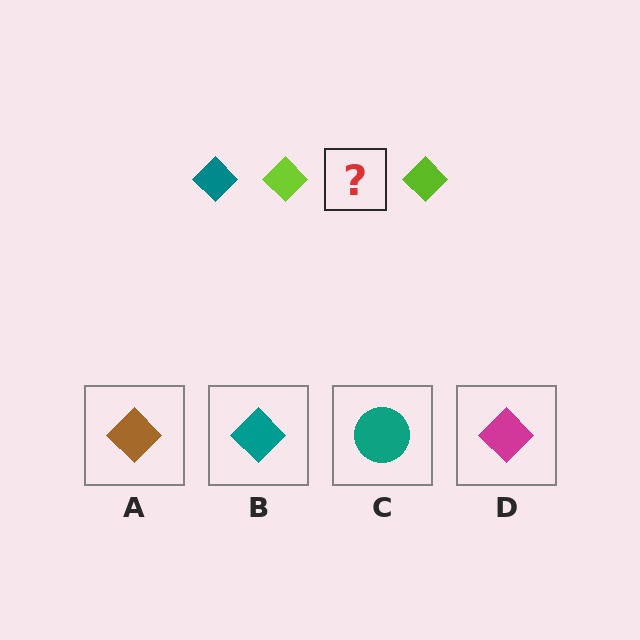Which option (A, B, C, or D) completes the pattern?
B.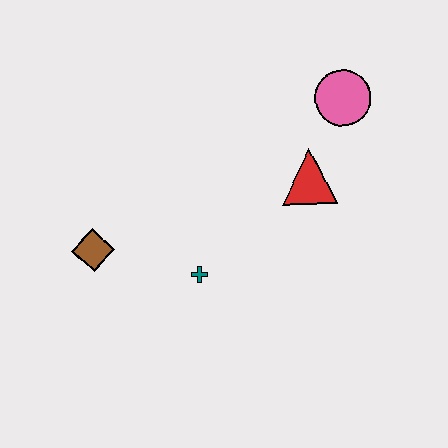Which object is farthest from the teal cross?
The pink circle is farthest from the teal cross.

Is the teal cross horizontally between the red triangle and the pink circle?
No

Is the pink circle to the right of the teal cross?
Yes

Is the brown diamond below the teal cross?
No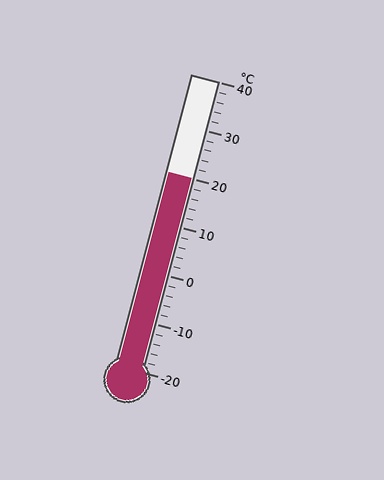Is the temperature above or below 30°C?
The temperature is below 30°C.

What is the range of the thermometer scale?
The thermometer scale ranges from -20°C to 40°C.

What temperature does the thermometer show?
The thermometer shows approximately 20°C.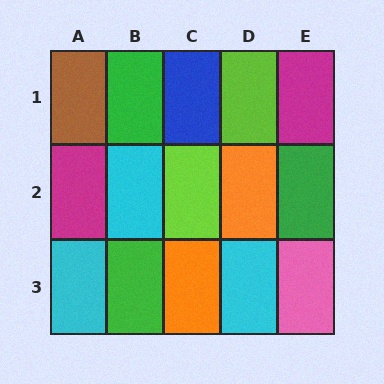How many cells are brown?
1 cell is brown.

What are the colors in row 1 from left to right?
Brown, green, blue, lime, magenta.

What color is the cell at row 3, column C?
Orange.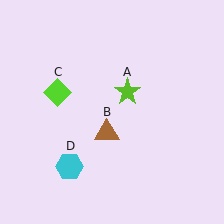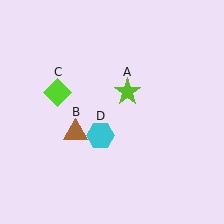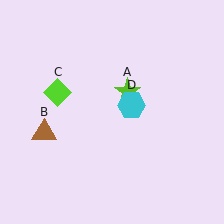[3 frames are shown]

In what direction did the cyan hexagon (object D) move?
The cyan hexagon (object D) moved up and to the right.